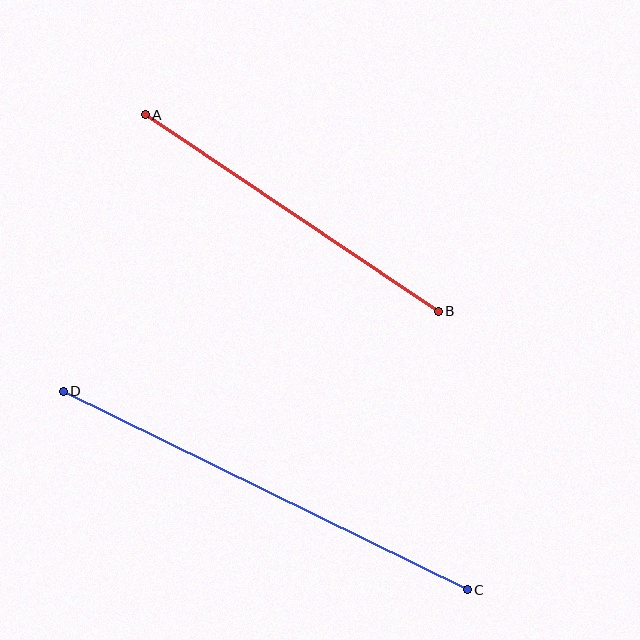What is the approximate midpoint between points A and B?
The midpoint is at approximately (292, 213) pixels.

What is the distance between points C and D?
The distance is approximately 450 pixels.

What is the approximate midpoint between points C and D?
The midpoint is at approximately (265, 490) pixels.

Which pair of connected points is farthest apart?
Points C and D are farthest apart.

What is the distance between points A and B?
The distance is approximately 353 pixels.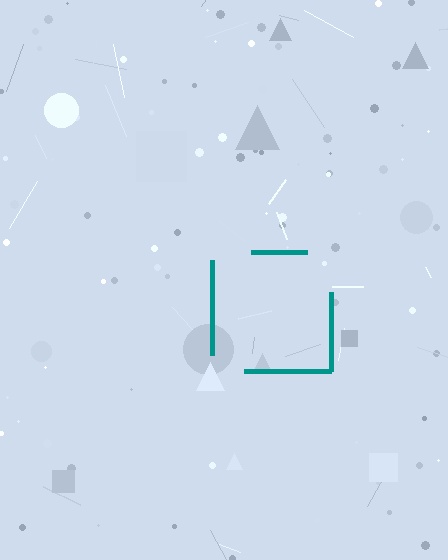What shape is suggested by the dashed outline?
The dashed outline suggests a square.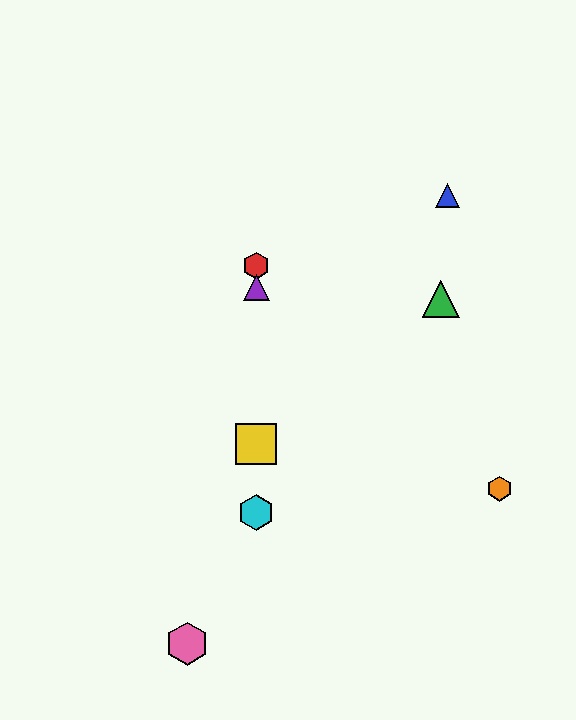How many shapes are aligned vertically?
4 shapes (the red hexagon, the yellow square, the purple triangle, the cyan hexagon) are aligned vertically.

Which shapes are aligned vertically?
The red hexagon, the yellow square, the purple triangle, the cyan hexagon are aligned vertically.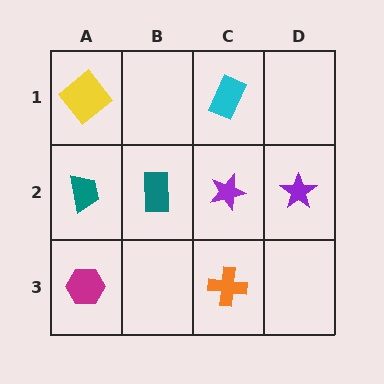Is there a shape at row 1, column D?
No, that cell is empty.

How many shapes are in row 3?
2 shapes.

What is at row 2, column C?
A purple star.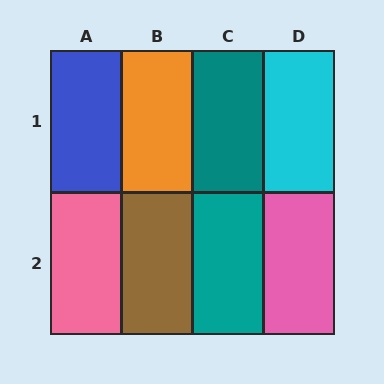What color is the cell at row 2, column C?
Teal.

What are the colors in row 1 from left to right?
Blue, orange, teal, cyan.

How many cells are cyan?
1 cell is cyan.